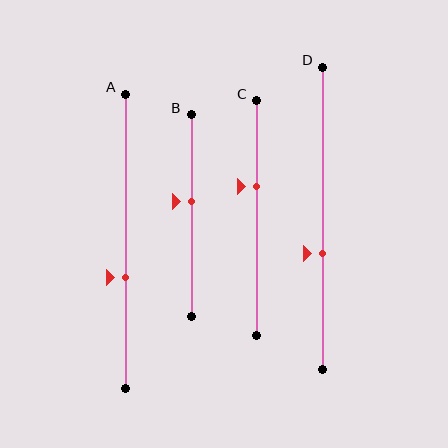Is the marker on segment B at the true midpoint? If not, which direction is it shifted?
No, the marker on segment B is shifted upward by about 7% of the segment length.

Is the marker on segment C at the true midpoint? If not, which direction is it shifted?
No, the marker on segment C is shifted upward by about 13% of the segment length.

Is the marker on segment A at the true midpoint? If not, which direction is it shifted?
No, the marker on segment A is shifted downward by about 13% of the segment length.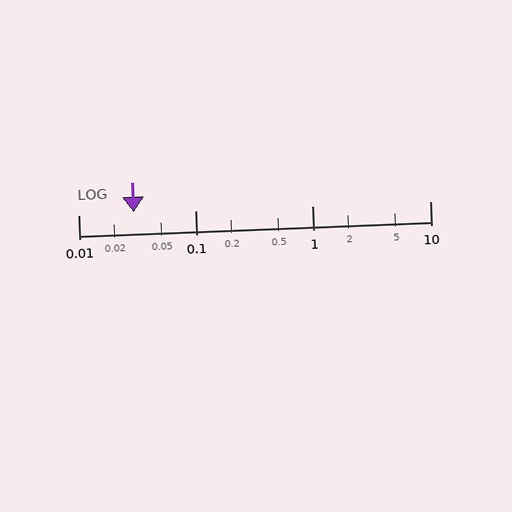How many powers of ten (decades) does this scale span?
The scale spans 3 decades, from 0.01 to 10.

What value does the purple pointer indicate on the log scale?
The pointer indicates approximately 0.03.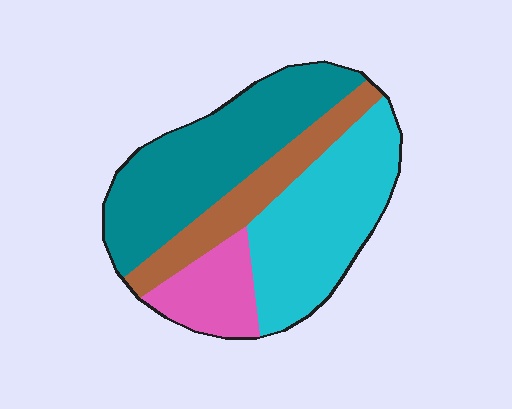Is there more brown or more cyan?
Cyan.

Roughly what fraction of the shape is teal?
Teal covers around 35% of the shape.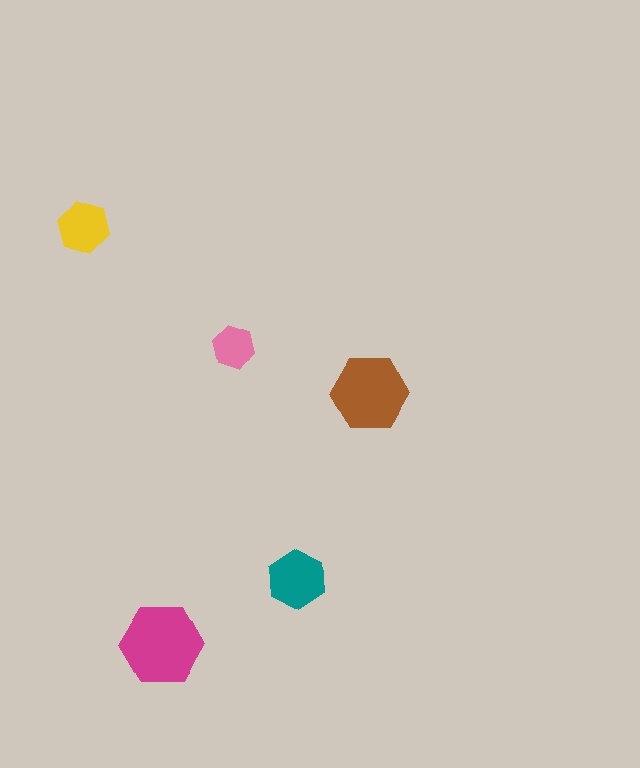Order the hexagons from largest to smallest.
the magenta one, the brown one, the teal one, the yellow one, the pink one.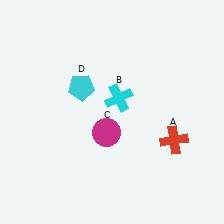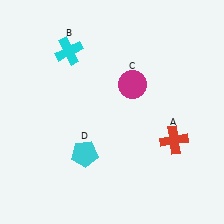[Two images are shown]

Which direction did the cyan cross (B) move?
The cyan cross (B) moved left.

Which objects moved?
The objects that moved are: the cyan cross (B), the magenta circle (C), the cyan pentagon (D).